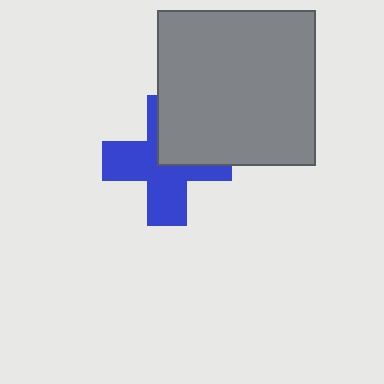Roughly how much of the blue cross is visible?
About half of it is visible (roughly 64%).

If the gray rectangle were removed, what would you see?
You would see the complete blue cross.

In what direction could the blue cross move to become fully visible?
The blue cross could move toward the lower-left. That would shift it out from behind the gray rectangle entirely.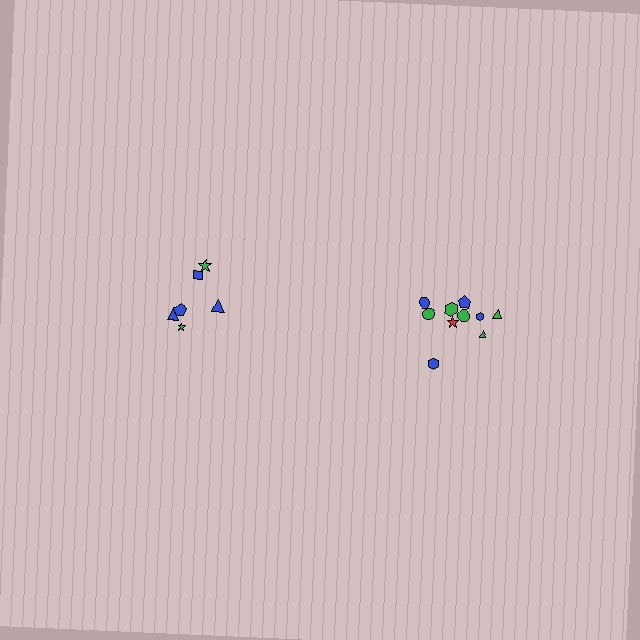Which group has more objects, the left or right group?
The right group.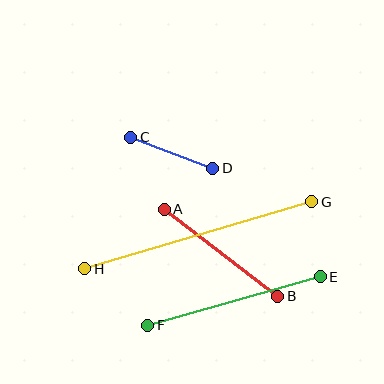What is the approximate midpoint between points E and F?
The midpoint is at approximately (234, 301) pixels.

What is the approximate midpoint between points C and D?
The midpoint is at approximately (172, 153) pixels.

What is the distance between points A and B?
The distance is approximately 143 pixels.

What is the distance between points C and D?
The distance is approximately 88 pixels.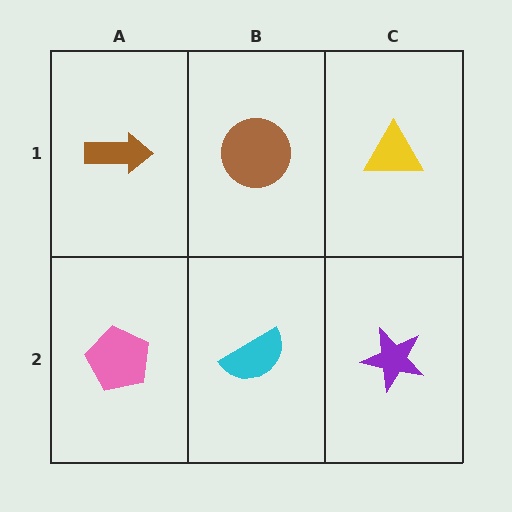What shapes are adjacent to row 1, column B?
A cyan semicircle (row 2, column B), a brown arrow (row 1, column A), a yellow triangle (row 1, column C).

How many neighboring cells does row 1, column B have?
3.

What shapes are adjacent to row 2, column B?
A brown circle (row 1, column B), a pink pentagon (row 2, column A), a purple star (row 2, column C).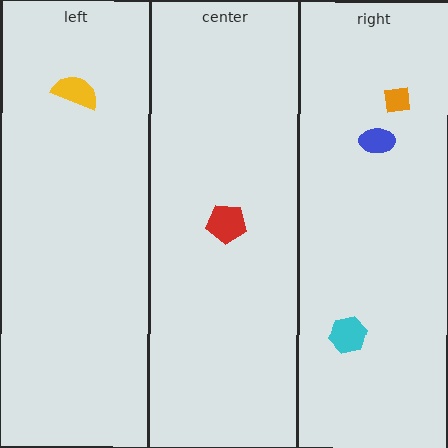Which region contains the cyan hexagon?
The right region.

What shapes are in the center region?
The red pentagon.